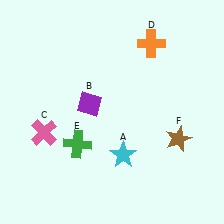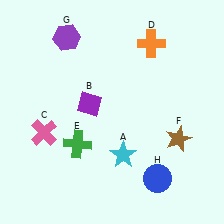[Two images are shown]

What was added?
A purple hexagon (G), a blue circle (H) were added in Image 2.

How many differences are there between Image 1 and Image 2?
There are 2 differences between the two images.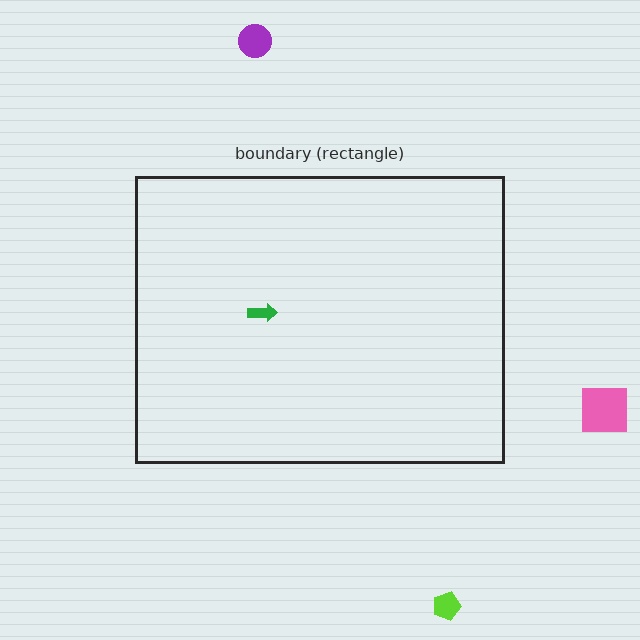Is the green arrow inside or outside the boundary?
Inside.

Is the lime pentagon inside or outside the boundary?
Outside.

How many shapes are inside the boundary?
1 inside, 3 outside.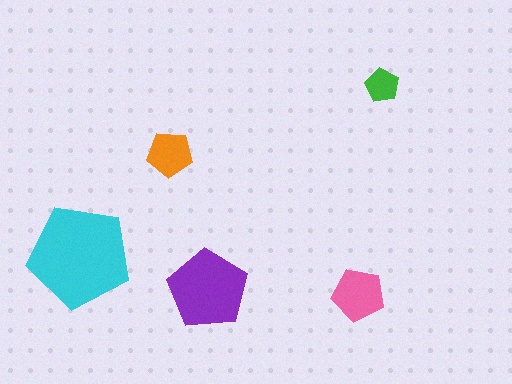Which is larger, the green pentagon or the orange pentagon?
The orange one.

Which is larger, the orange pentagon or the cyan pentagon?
The cyan one.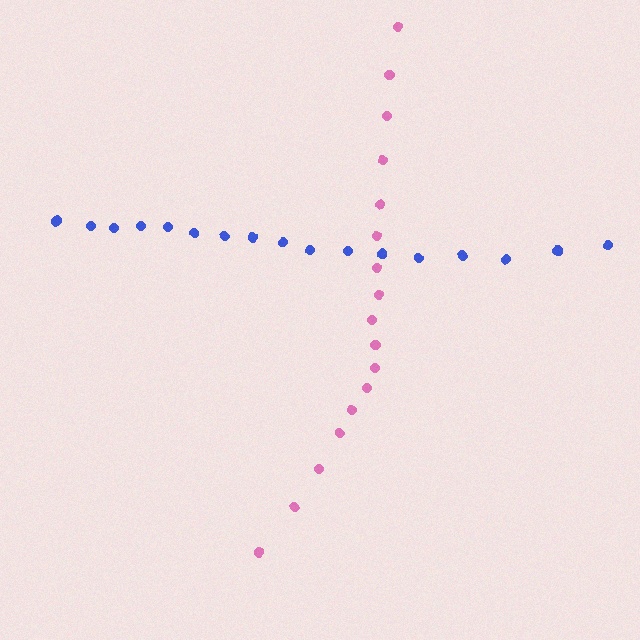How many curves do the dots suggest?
There are 2 distinct paths.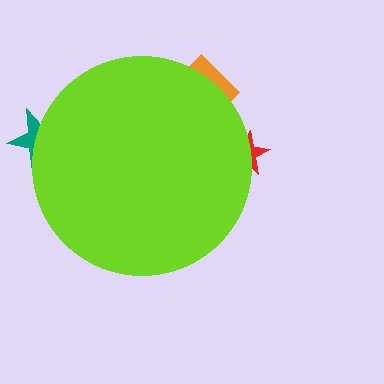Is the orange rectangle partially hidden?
Yes, the orange rectangle is partially hidden behind the lime circle.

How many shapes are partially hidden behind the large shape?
3 shapes are partially hidden.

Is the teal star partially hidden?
Yes, the teal star is partially hidden behind the lime circle.